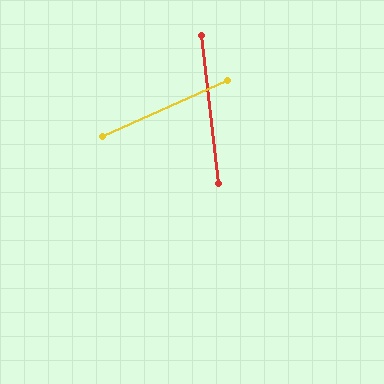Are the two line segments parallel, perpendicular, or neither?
Neither parallel nor perpendicular — they differ by about 72°.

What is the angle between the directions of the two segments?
Approximately 72 degrees.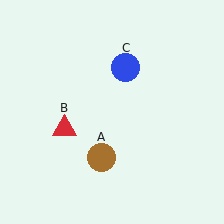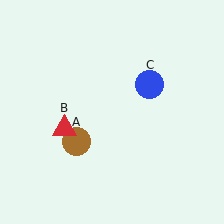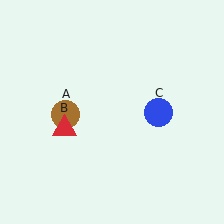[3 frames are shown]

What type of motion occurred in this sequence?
The brown circle (object A), blue circle (object C) rotated clockwise around the center of the scene.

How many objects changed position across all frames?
2 objects changed position: brown circle (object A), blue circle (object C).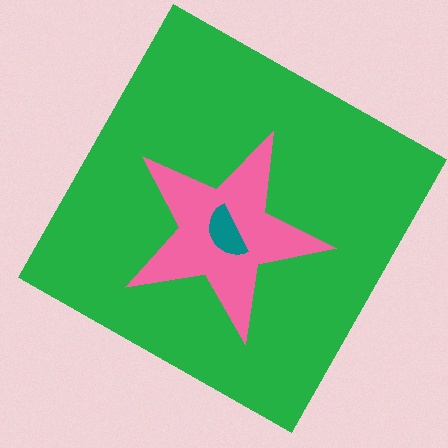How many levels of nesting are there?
3.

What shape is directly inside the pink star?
The teal semicircle.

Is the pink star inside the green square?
Yes.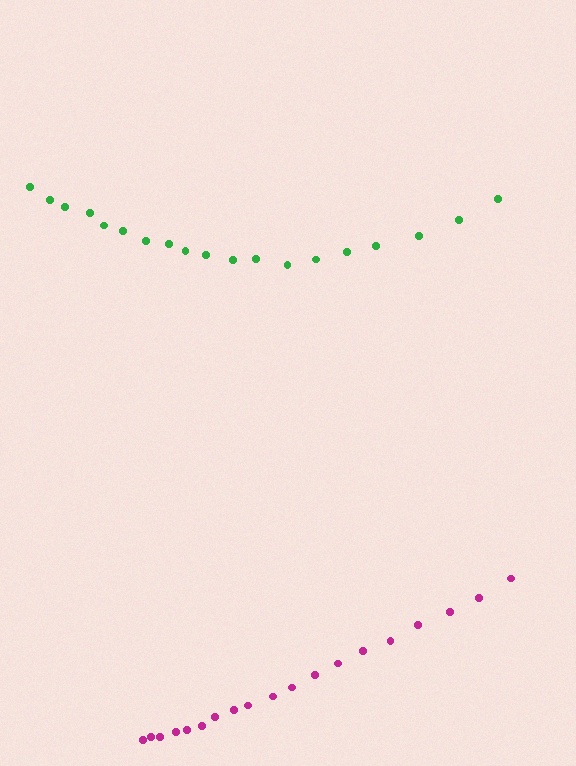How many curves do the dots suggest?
There are 2 distinct paths.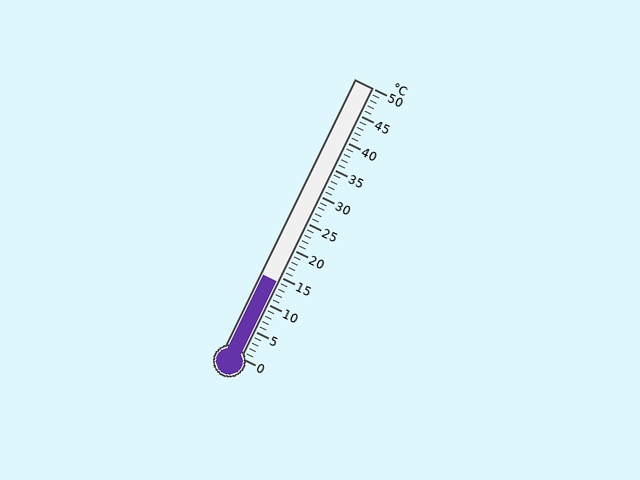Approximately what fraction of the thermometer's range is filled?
The thermometer is filled to approximately 30% of its range.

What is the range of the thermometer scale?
The thermometer scale ranges from 0°C to 50°C.